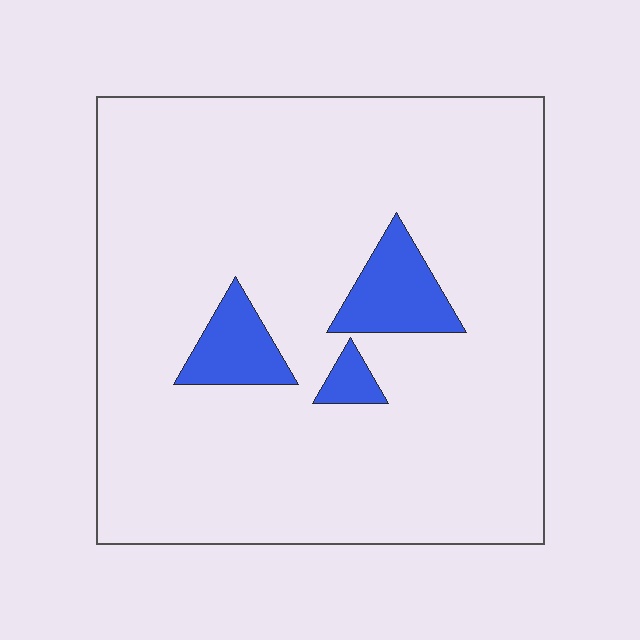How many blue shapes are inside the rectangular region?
3.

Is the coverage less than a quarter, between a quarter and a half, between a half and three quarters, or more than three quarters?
Less than a quarter.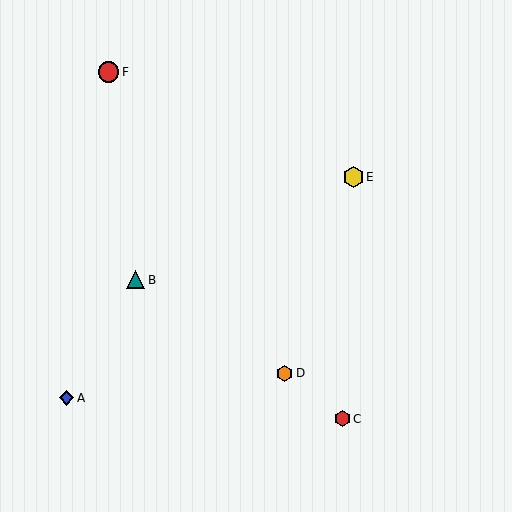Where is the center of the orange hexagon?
The center of the orange hexagon is at (285, 373).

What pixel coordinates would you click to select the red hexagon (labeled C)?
Click at (342, 419) to select the red hexagon C.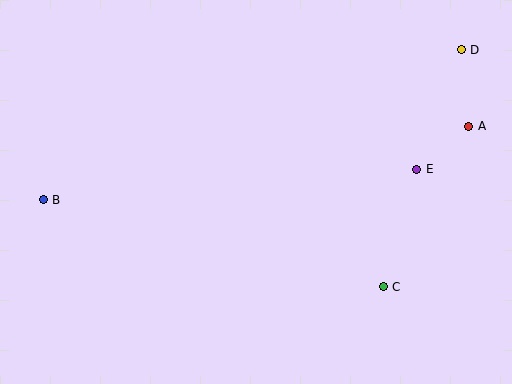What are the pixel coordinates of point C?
Point C is at (383, 287).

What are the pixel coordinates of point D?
Point D is at (461, 50).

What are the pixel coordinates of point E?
Point E is at (417, 169).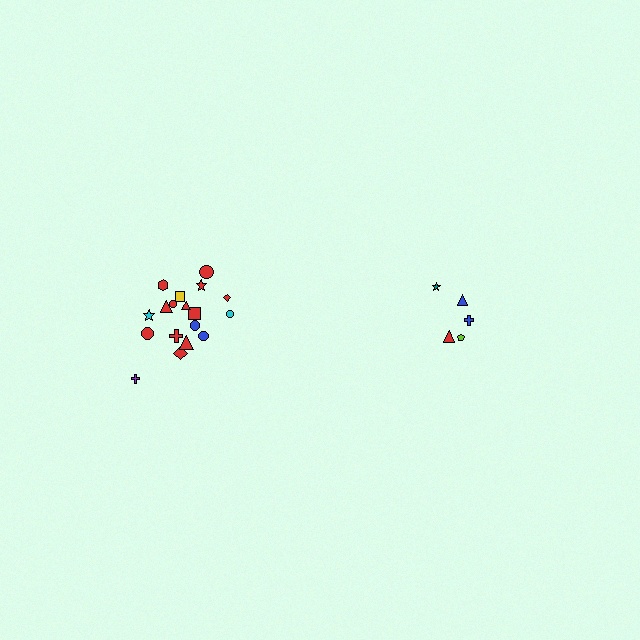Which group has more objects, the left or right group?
The left group.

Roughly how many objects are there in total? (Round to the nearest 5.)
Roughly 25 objects in total.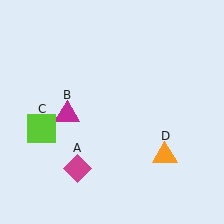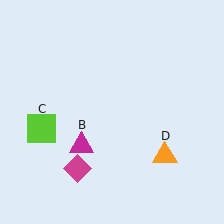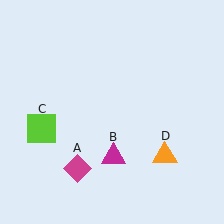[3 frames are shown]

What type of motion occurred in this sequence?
The magenta triangle (object B) rotated counterclockwise around the center of the scene.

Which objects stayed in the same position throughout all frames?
Magenta diamond (object A) and lime square (object C) and orange triangle (object D) remained stationary.